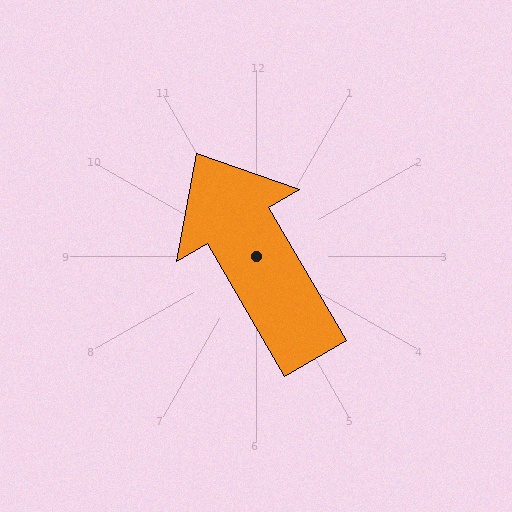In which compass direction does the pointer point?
Northwest.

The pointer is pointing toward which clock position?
Roughly 11 o'clock.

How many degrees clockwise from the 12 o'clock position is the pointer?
Approximately 330 degrees.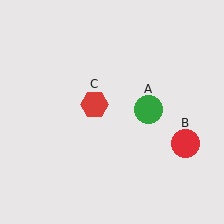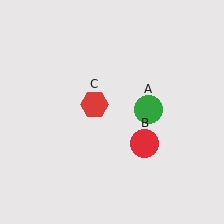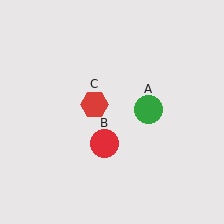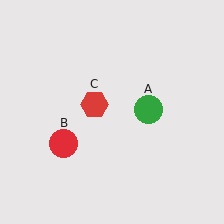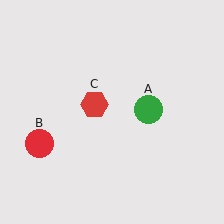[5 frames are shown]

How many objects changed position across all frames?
1 object changed position: red circle (object B).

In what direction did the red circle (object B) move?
The red circle (object B) moved left.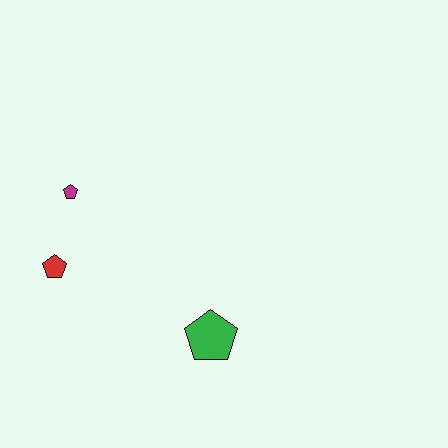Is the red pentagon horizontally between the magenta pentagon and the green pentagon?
No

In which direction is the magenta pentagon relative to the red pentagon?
The magenta pentagon is above the red pentagon.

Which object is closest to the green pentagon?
The red pentagon is closest to the green pentagon.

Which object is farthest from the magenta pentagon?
The green pentagon is farthest from the magenta pentagon.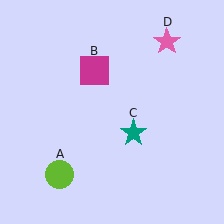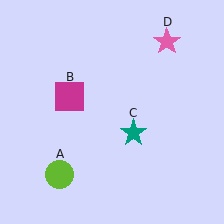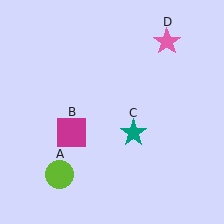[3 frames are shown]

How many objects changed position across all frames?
1 object changed position: magenta square (object B).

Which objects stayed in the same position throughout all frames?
Lime circle (object A) and teal star (object C) and pink star (object D) remained stationary.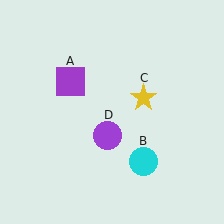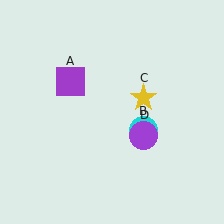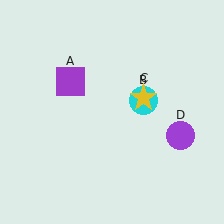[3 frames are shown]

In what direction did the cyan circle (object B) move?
The cyan circle (object B) moved up.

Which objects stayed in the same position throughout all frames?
Purple square (object A) and yellow star (object C) remained stationary.